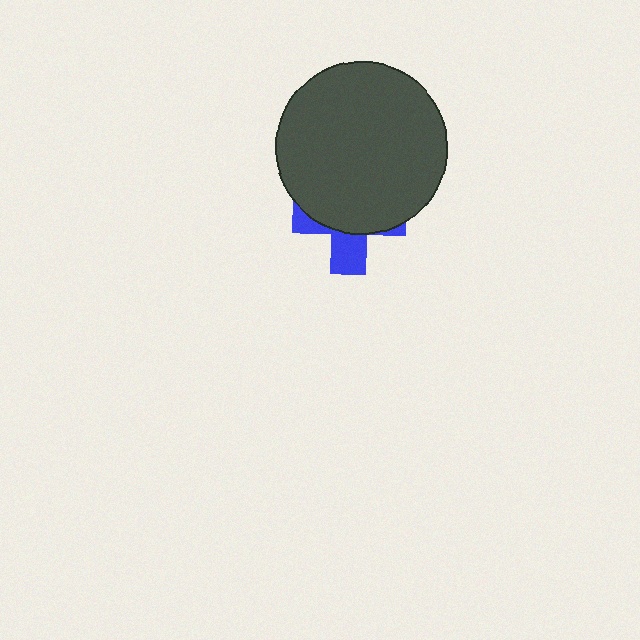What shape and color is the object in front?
The object in front is a dark gray circle.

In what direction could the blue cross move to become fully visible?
The blue cross could move down. That would shift it out from behind the dark gray circle entirely.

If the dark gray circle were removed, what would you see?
You would see the complete blue cross.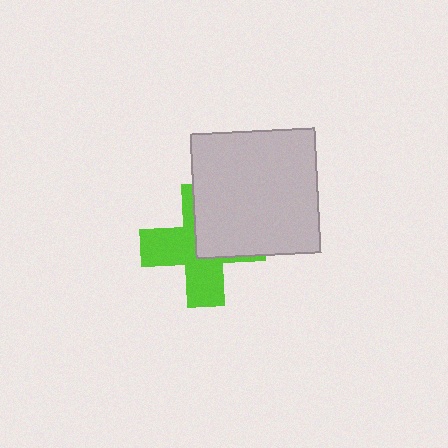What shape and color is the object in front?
The object in front is a light gray square.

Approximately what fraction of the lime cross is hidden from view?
Roughly 44% of the lime cross is hidden behind the light gray square.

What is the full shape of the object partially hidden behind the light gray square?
The partially hidden object is a lime cross.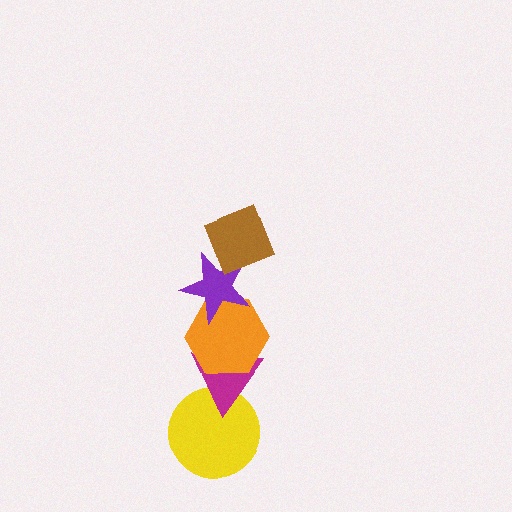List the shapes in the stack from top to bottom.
From top to bottom: the brown diamond, the purple star, the orange hexagon, the magenta triangle, the yellow circle.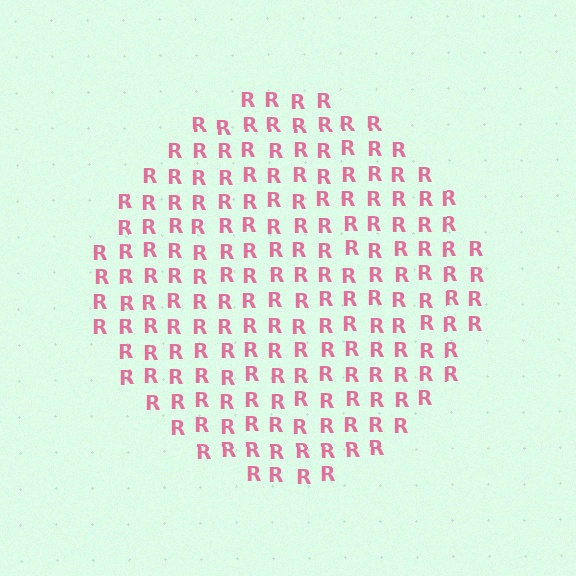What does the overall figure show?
The overall figure shows a circle.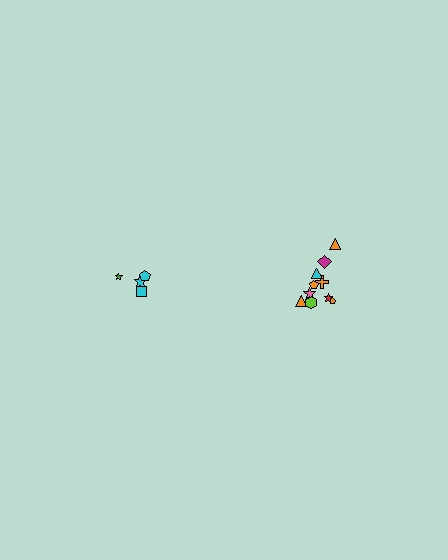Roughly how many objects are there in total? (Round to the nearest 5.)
Roughly 15 objects in total.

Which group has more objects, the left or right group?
The right group.